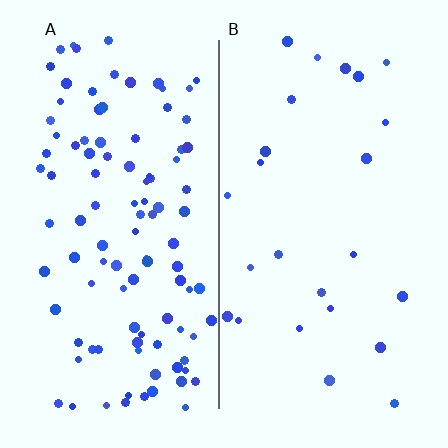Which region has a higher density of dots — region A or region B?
A (the left).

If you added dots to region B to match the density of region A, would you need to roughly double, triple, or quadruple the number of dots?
Approximately quadruple.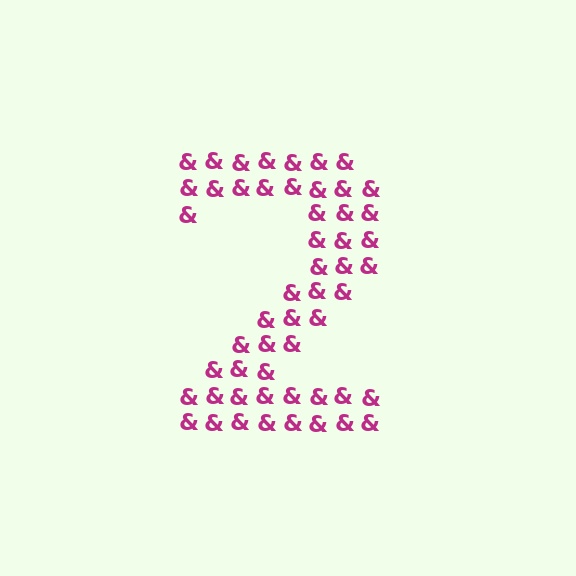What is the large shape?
The large shape is the digit 2.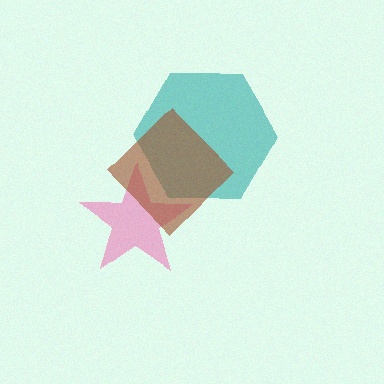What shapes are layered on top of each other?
The layered shapes are: a pink star, a teal hexagon, a brown diamond.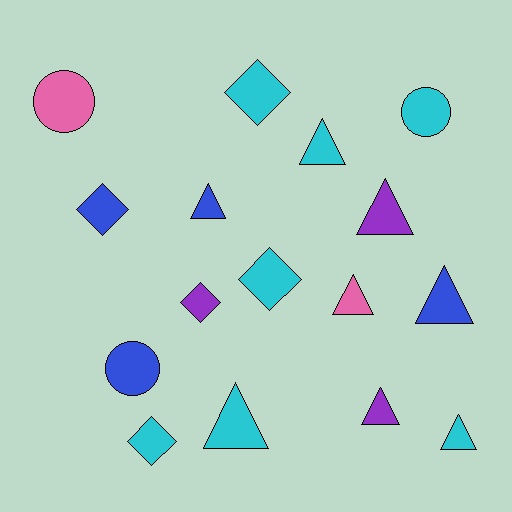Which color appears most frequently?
Cyan, with 7 objects.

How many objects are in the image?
There are 16 objects.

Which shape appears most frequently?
Triangle, with 8 objects.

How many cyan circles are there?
There is 1 cyan circle.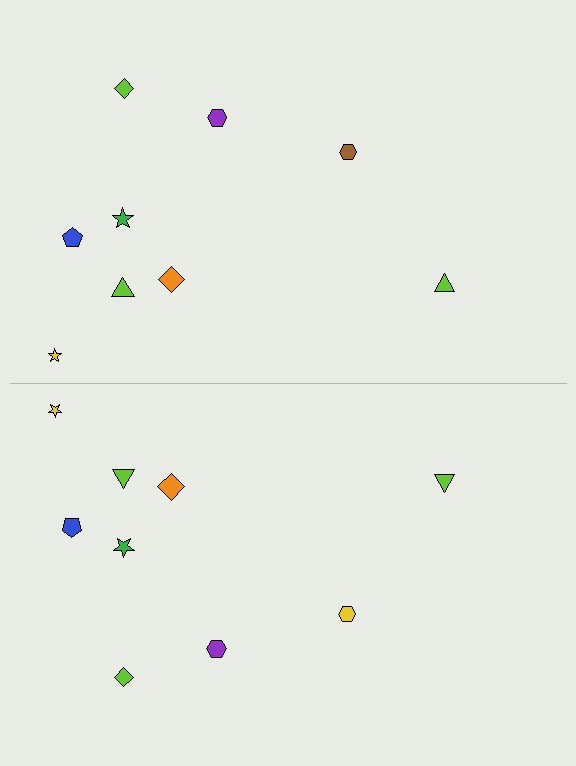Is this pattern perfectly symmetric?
No, the pattern is not perfectly symmetric. The yellow hexagon on the bottom side breaks the symmetry — its mirror counterpart is brown.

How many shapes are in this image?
There are 18 shapes in this image.